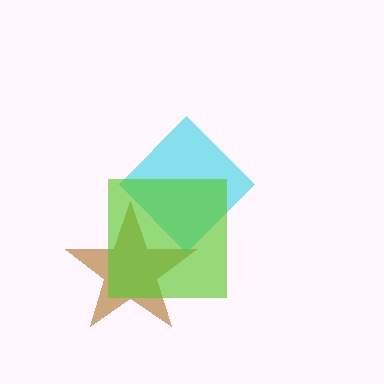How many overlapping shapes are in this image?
There are 3 overlapping shapes in the image.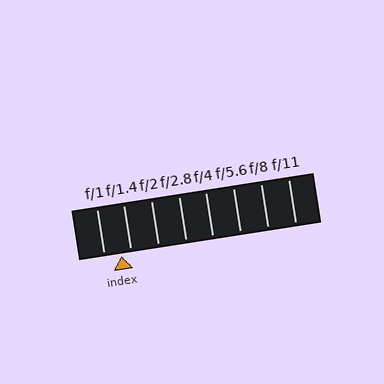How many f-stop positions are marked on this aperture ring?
There are 8 f-stop positions marked.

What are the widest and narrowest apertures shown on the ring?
The widest aperture shown is f/1 and the narrowest is f/11.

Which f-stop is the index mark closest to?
The index mark is closest to f/1.4.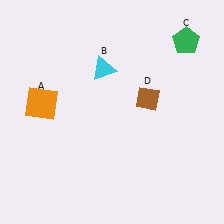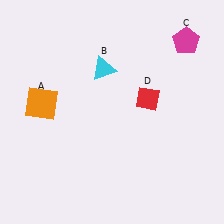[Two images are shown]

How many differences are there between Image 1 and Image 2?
There are 2 differences between the two images.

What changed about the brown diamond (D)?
In Image 1, D is brown. In Image 2, it changed to red.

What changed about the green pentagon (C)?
In Image 1, C is green. In Image 2, it changed to magenta.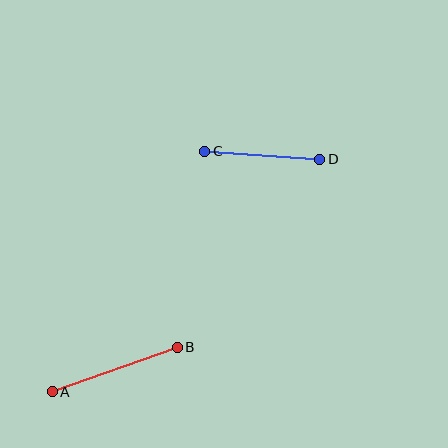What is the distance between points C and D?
The distance is approximately 115 pixels.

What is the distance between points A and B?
The distance is approximately 133 pixels.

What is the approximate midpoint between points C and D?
The midpoint is at approximately (262, 155) pixels.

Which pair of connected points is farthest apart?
Points A and B are farthest apart.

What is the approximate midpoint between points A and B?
The midpoint is at approximately (115, 370) pixels.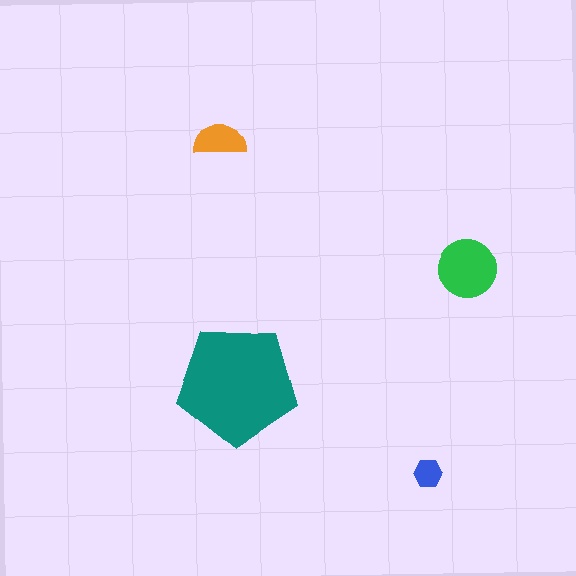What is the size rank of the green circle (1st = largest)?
2nd.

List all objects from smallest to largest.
The blue hexagon, the orange semicircle, the green circle, the teal pentagon.